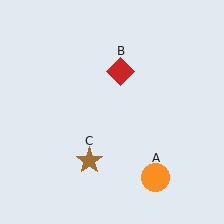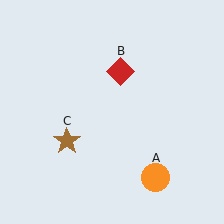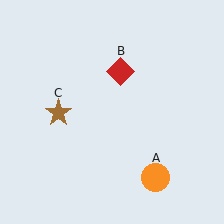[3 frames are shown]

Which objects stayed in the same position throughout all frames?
Orange circle (object A) and red diamond (object B) remained stationary.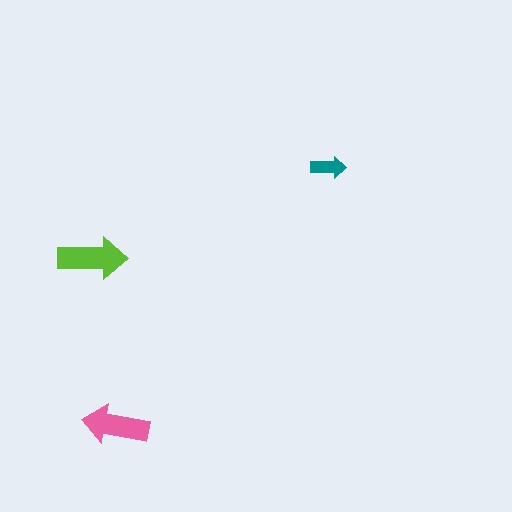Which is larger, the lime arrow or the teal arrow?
The lime one.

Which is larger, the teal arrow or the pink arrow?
The pink one.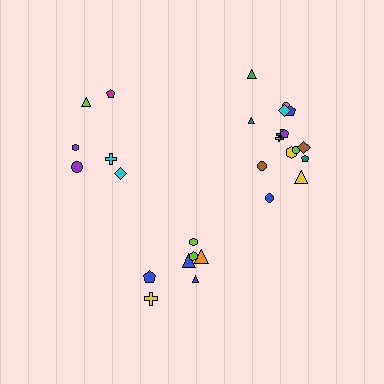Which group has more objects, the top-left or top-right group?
The top-right group.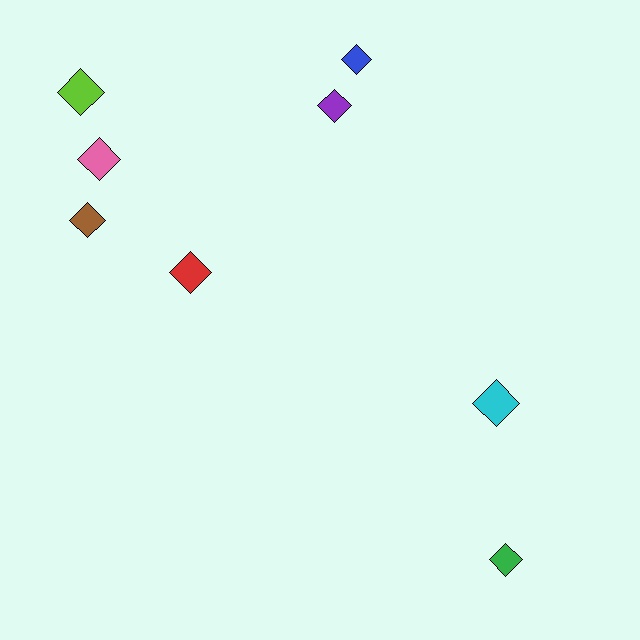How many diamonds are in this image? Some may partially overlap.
There are 8 diamonds.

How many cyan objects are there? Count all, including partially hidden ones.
There is 1 cyan object.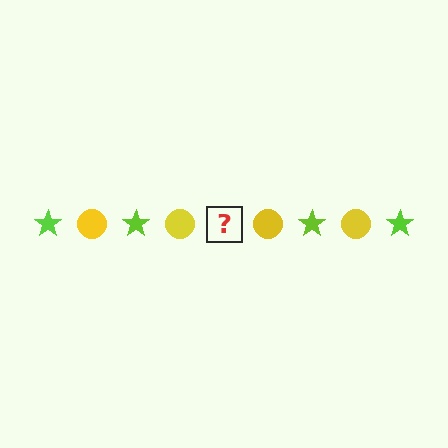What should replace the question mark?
The question mark should be replaced with a lime star.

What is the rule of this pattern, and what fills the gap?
The rule is that the pattern alternates between lime star and yellow circle. The gap should be filled with a lime star.